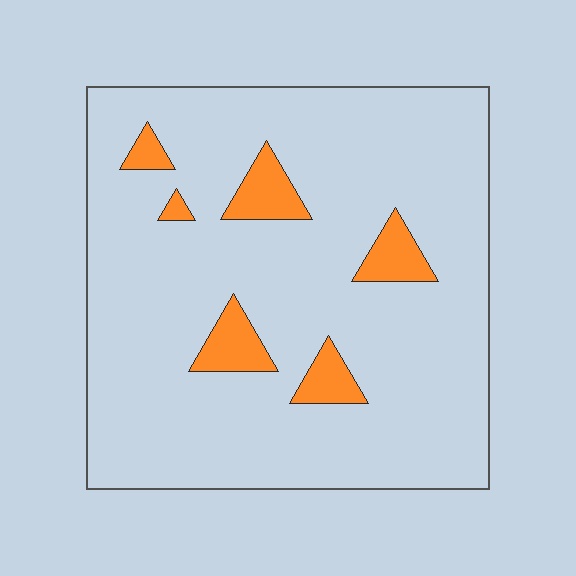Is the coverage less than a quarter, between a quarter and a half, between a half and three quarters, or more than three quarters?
Less than a quarter.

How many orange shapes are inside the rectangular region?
6.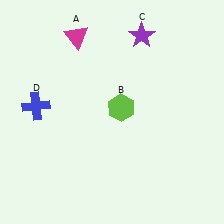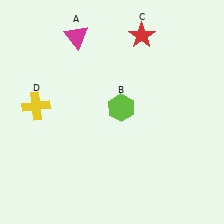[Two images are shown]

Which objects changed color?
C changed from purple to red. D changed from blue to yellow.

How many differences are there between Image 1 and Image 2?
There are 2 differences between the two images.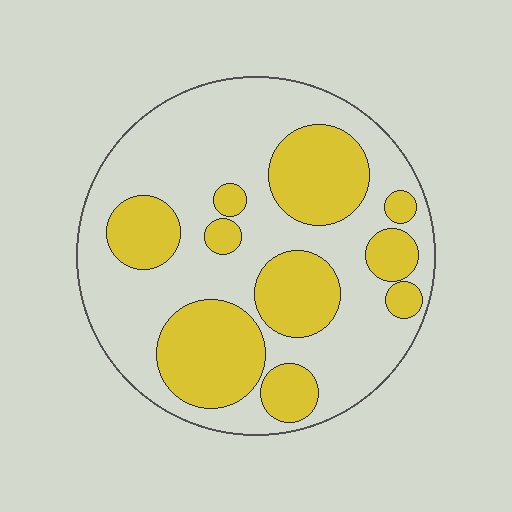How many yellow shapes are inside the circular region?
10.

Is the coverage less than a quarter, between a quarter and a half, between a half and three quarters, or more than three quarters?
Between a quarter and a half.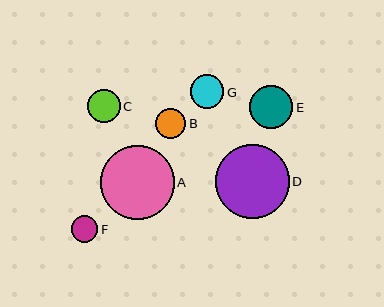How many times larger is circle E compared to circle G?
Circle E is approximately 1.3 times the size of circle G.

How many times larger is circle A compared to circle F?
Circle A is approximately 2.8 times the size of circle F.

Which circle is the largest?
Circle A is the largest with a size of approximately 74 pixels.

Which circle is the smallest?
Circle F is the smallest with a size of approximately 26 pixels.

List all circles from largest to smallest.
From largest to smallest: A, D, E, G, C, B, F.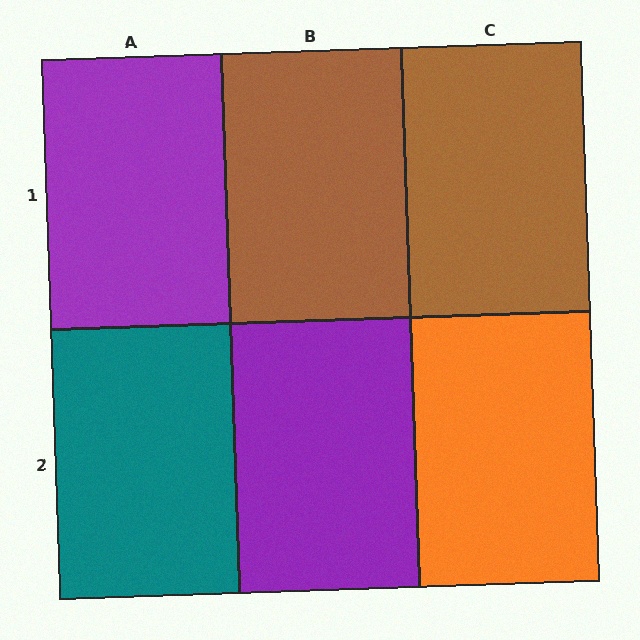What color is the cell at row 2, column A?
Teal.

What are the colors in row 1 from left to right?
Purple, brown, brown.